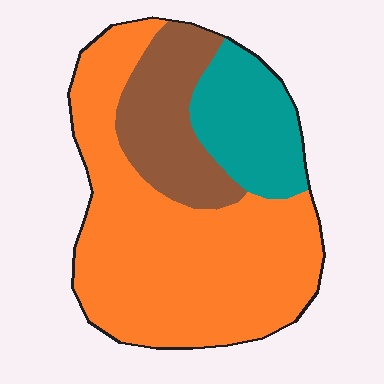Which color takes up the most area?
Orange, at roughly 60%.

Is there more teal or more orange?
Orange.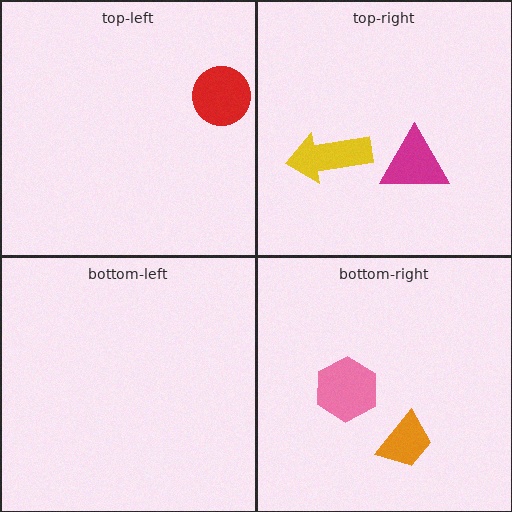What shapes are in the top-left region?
The red circle.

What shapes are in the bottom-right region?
The pink hexagon, the orange trapezoid.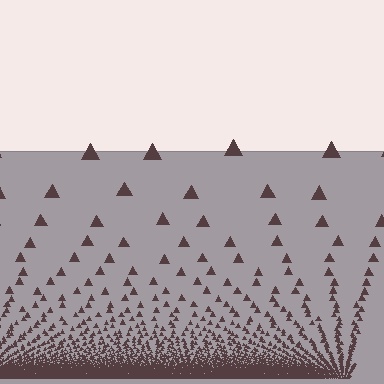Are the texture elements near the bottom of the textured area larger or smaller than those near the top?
Smaller. The gradient is inverted — elements near the bottom are smaller and denser.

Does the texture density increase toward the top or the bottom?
Density increases toward the bottom.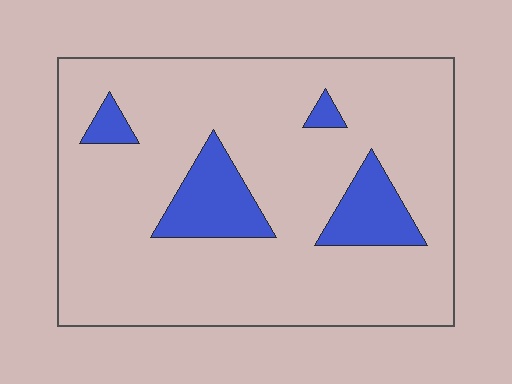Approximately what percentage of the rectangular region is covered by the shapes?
Approximately 15%.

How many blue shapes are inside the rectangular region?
4.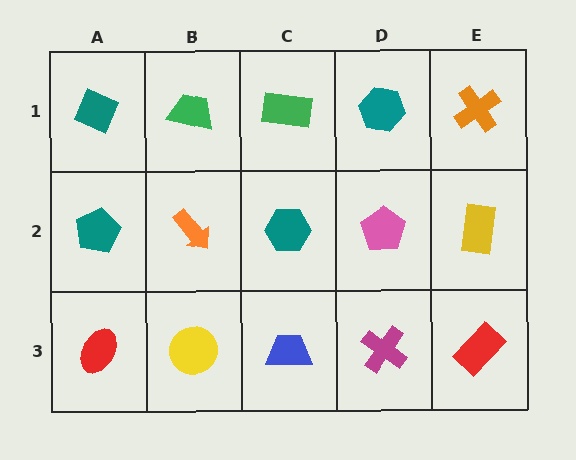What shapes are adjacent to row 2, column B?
A green trapezoid (row 1, column B), a yellow circle (row 3, column B), a teal pentagon (row 2, column A), a teal hexagon (row 2, column C).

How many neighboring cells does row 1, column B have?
3.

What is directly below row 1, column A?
A teal pentagon.